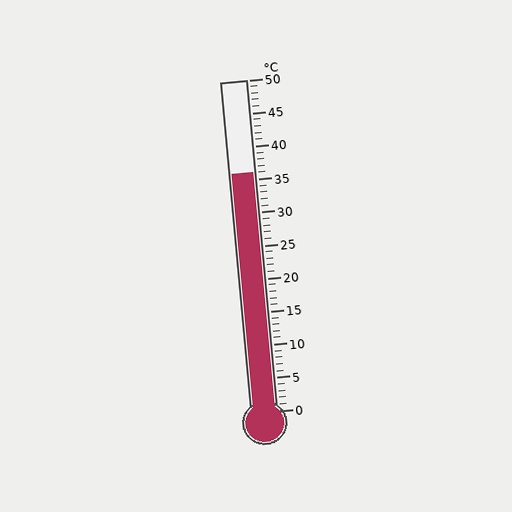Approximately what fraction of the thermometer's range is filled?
The thermometer is filled to approximately 70% of its range.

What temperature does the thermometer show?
The thermometer shows approximately 36°C.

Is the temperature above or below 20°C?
The temperature is above 20°C.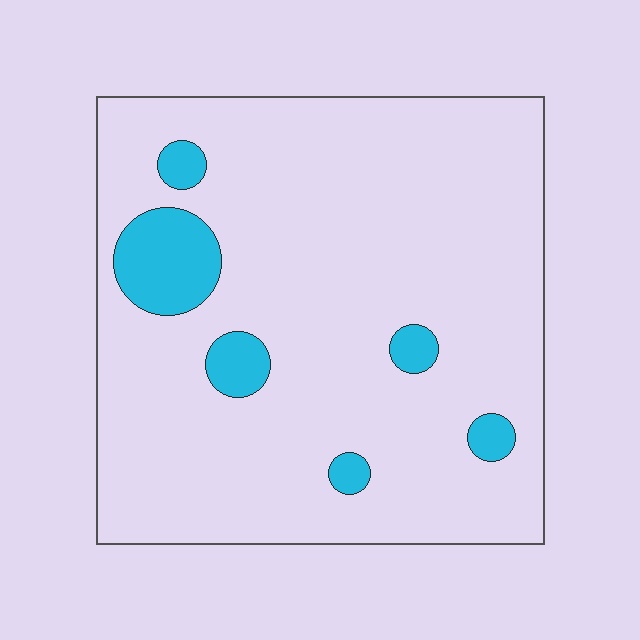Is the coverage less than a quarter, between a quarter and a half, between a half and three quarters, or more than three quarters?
Less than a quarter.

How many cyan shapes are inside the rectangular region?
6.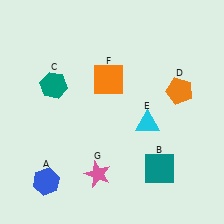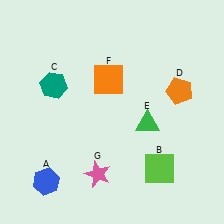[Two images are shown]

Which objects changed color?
B changed from teal to lime. E changed from cyan to green.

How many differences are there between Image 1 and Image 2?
There are 2 differences between the two images.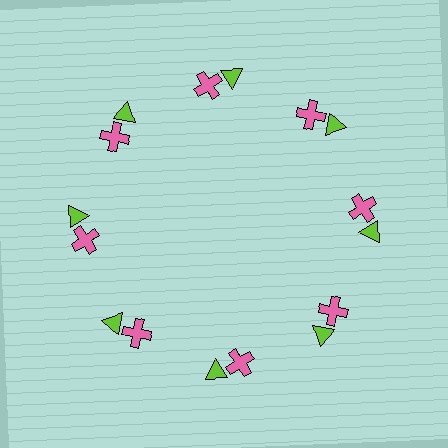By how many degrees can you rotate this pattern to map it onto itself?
The pattern maps onto itself every 45 degrees of rotation.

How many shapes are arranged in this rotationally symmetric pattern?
There are 16 shapes, arranged in 8 groups of 2.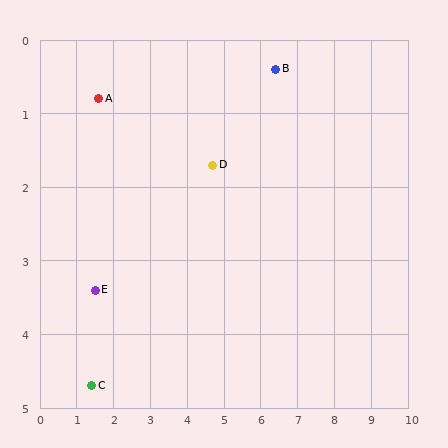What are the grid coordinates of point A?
Point A is at approximately (1.6, 0.8).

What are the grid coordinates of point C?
Point C is at approximately (1.4, 4.7).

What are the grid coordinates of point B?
Point B is at approximately (6.4, 0.4).